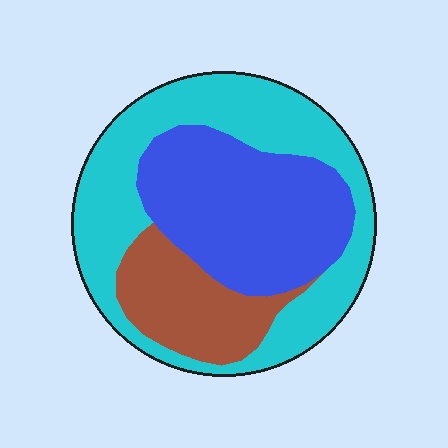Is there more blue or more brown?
Blue.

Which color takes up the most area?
Cyan, at roughly 45%.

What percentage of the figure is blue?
Blue takes up about three eighths (3/8) of the figure.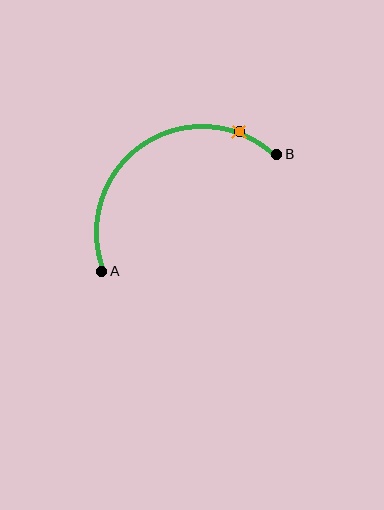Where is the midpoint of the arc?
The arc midpoint is the point on the curve farthest from the straight line joining A and B. It sits above and to the left of that line.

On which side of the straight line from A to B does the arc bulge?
The arc bulges above and to the left of the straight line connecting A and B.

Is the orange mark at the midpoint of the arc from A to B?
No. The orange mark lies on the arc but is closer to endpoint B. The arc midpoint would be at the point on the curve equidistant along the arc from both A and B.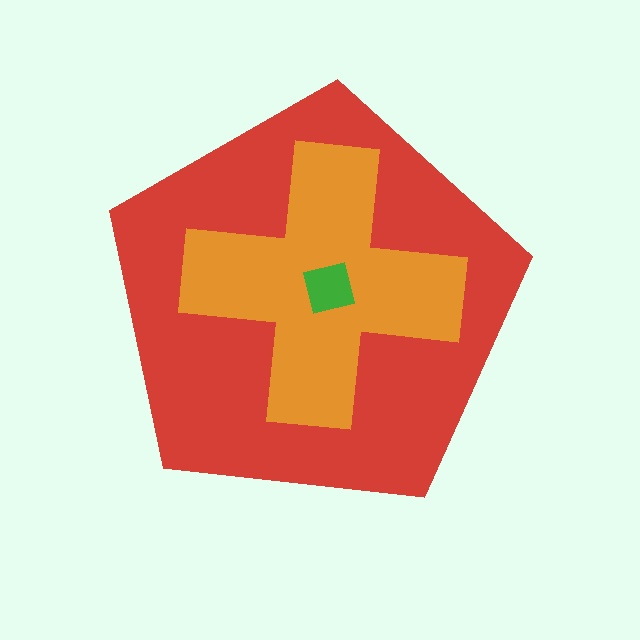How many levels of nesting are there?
3.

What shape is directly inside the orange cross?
The green square.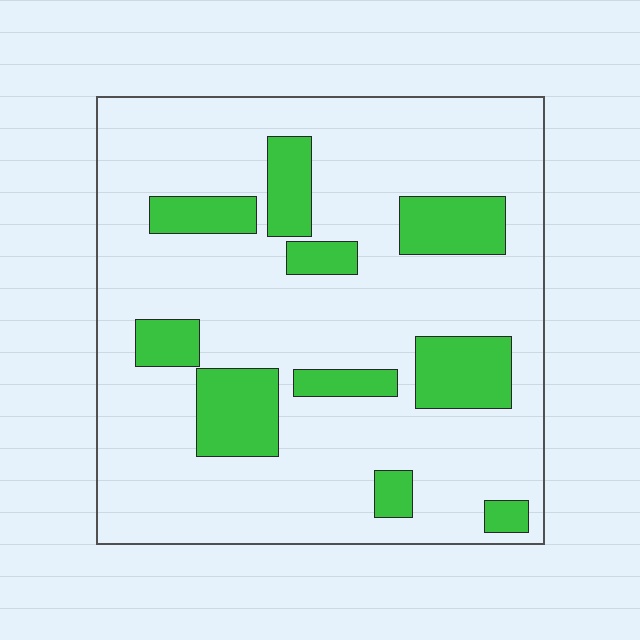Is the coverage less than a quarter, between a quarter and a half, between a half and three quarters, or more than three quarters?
Less than a quarter.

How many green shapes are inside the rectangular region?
10.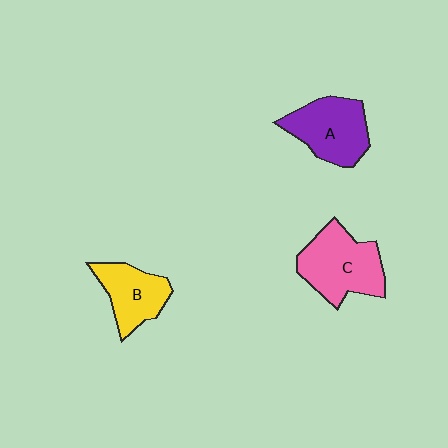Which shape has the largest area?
Shape C (pink).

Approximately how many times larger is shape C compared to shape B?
Approximately 1.4 times.